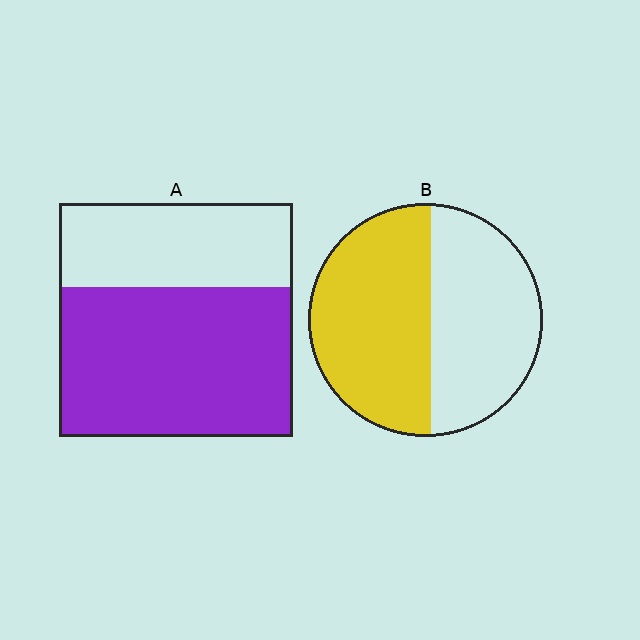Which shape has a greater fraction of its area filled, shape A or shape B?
Shape A.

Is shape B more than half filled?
Roughly half.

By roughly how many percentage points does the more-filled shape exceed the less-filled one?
By roughly 10 percentage points (A over B).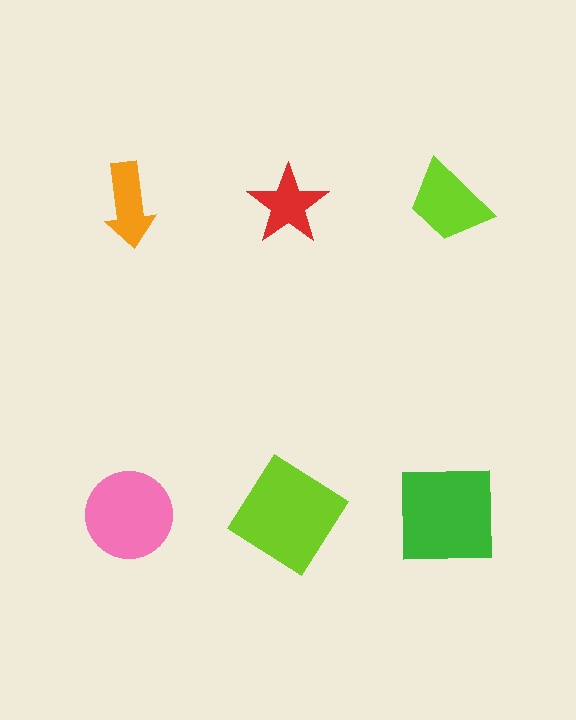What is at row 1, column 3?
A lime trapezoid.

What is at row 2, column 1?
A pink circle.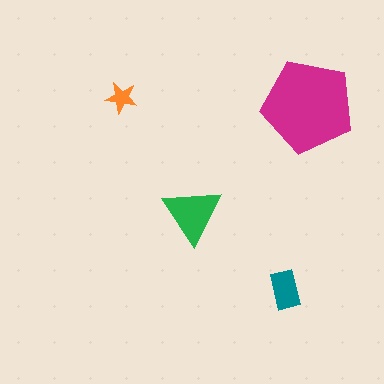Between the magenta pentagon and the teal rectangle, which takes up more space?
The magenta pentagon.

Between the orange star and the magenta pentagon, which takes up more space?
The magenta pentagon.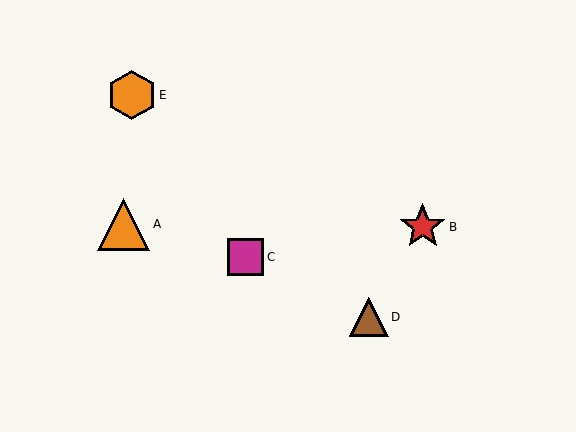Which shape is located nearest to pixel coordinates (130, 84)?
The orange hexagon (labeled E) at (132, 95) is nearest to that location.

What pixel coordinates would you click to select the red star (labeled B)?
Click at (423, 227) to select the red star B.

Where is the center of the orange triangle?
The center of the orange triangle is at (124, 224).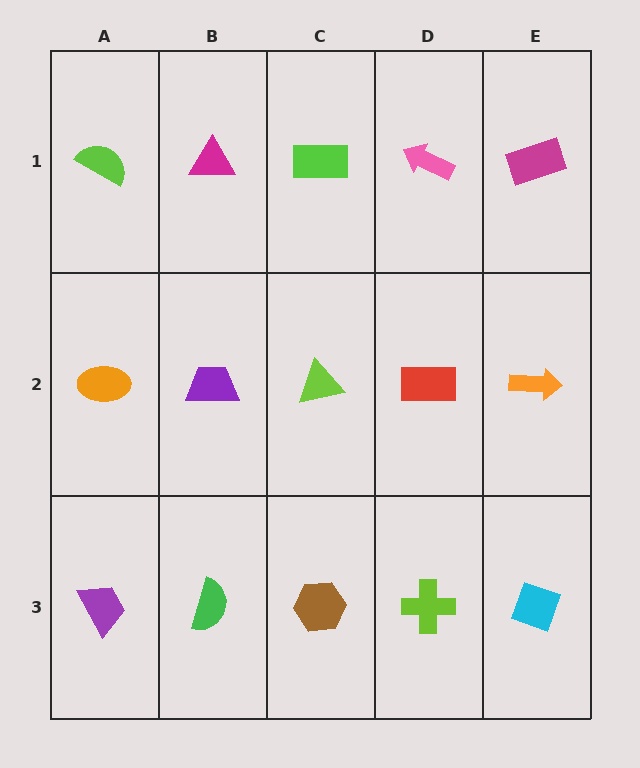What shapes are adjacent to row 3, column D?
A red rectangle (row 2, column D), a brown hexagon (row 3, column C), a cyan diamond (row 3, column E).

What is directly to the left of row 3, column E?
A lime cross.